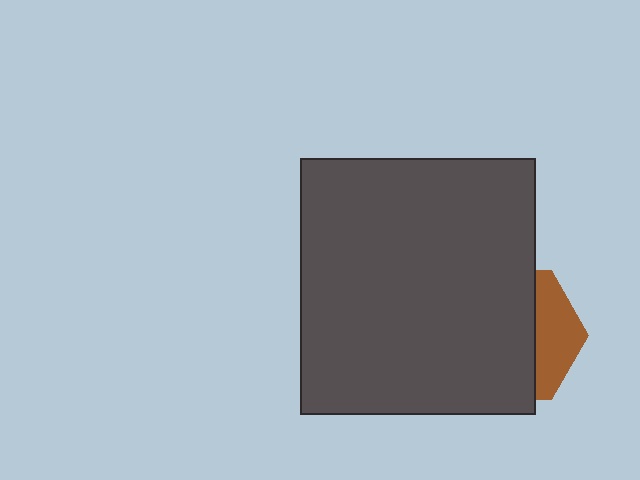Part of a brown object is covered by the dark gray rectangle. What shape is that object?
It is a hexagon.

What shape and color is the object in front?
The object in front is a dark gray rectangle.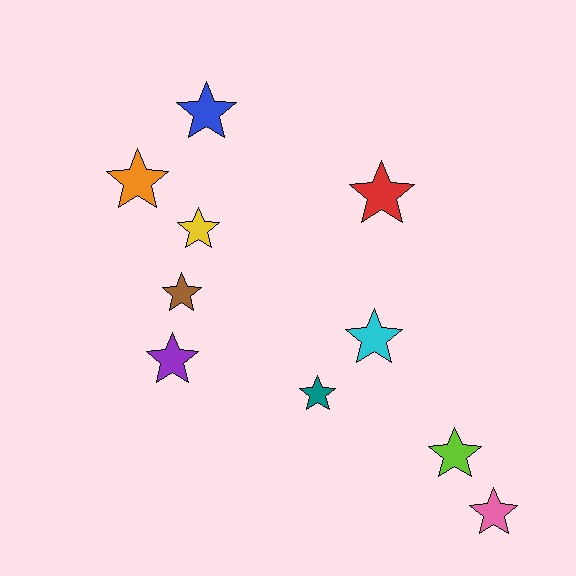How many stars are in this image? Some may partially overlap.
There are 10 stars.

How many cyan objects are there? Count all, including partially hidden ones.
There is 1 cyan object.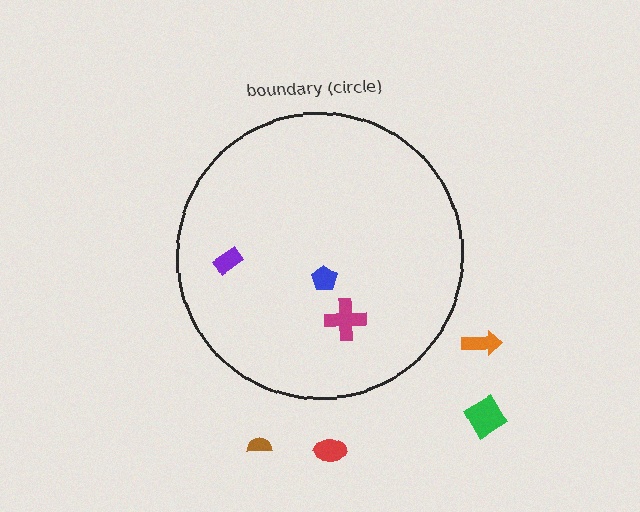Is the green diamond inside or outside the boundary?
Outside.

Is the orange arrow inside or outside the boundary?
Outside.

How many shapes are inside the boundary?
3 inside, 4 outside.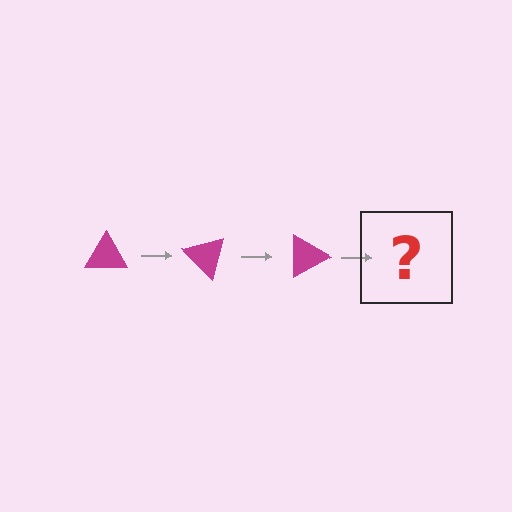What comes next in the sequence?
The next element should be a magenta triangle rotated 135 degrees.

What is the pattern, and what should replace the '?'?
The pattern is that the triangle rotates 45 degrees each step. The '?' should be a magenta triangle rotated 135 degrees.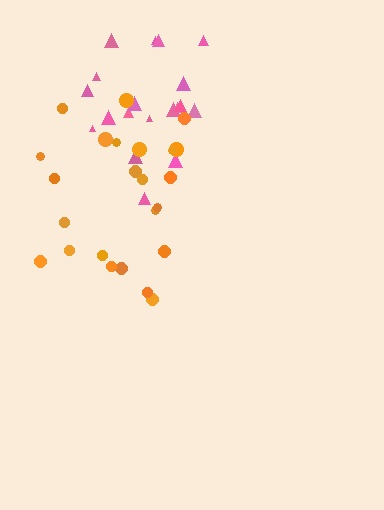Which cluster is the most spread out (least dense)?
Orange.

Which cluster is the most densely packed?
Pink.